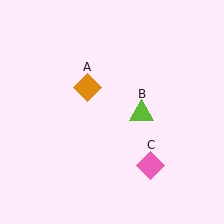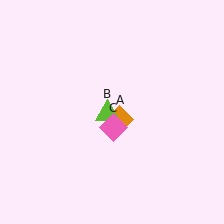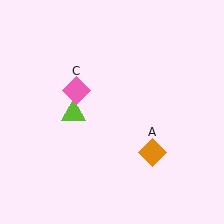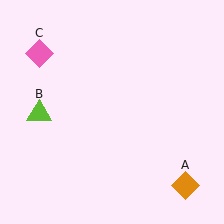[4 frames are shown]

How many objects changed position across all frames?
3 objects changed position: orange diamond (object A), lime triangle (object B), pink diamond (object C).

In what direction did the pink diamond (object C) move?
The pink diamond (object C) moved up and to the left.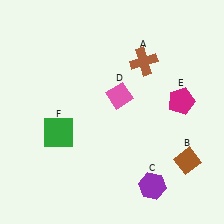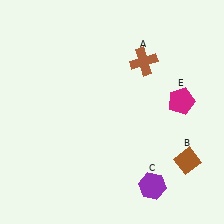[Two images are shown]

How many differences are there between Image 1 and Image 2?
There are 2 differences between the two images.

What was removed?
The green square (F), the pink diamond (D) were removed in Image 2.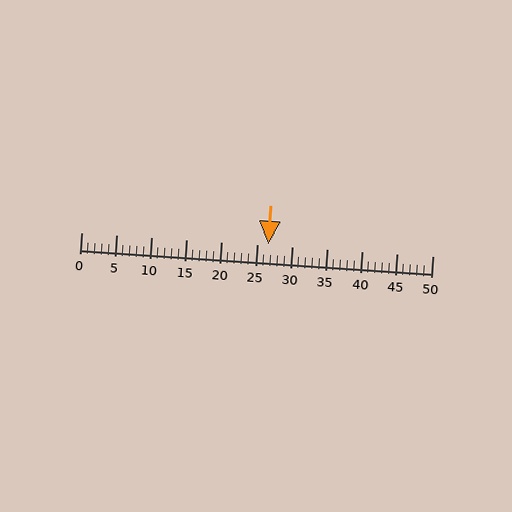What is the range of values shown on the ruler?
The ruler shows values from 0 to 50.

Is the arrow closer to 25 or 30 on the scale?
The arrow is closer to 25.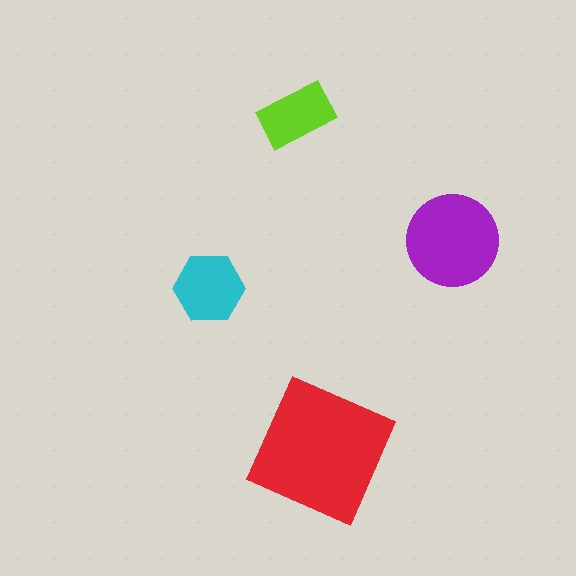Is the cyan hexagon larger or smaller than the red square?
Smaller.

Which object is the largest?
The red square.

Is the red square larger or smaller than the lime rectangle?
Larger.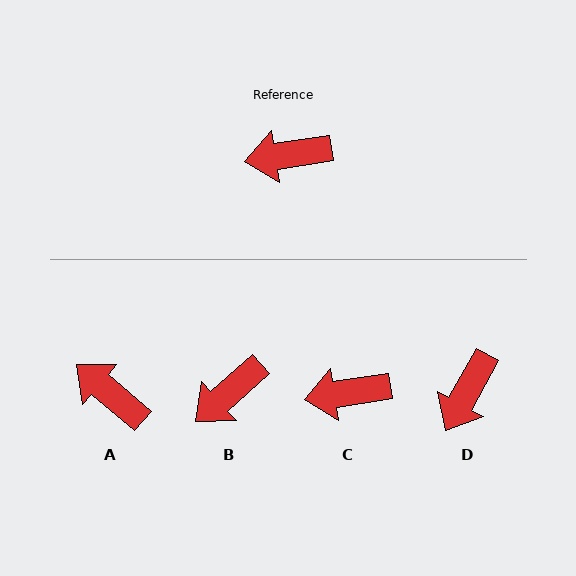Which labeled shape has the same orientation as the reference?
C.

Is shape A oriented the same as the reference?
No, it is off by about 49 degrees.